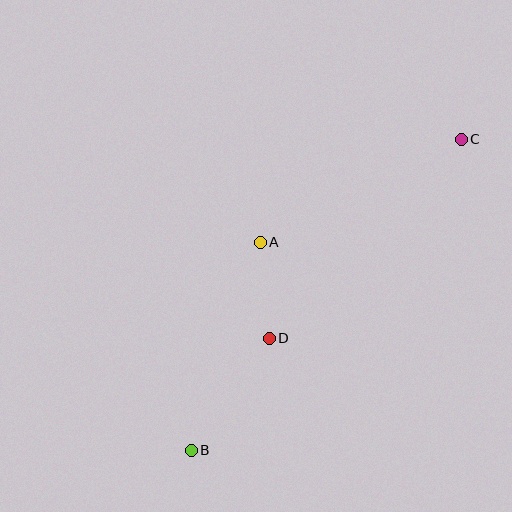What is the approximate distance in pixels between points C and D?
The distance between C and D is approximately 276 pixels.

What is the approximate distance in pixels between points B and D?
The distance between B and D is approximately 136 pixels.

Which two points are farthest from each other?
Points B and C are farthest from each other.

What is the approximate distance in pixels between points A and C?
The distance between A and C is approximately 226 pixels.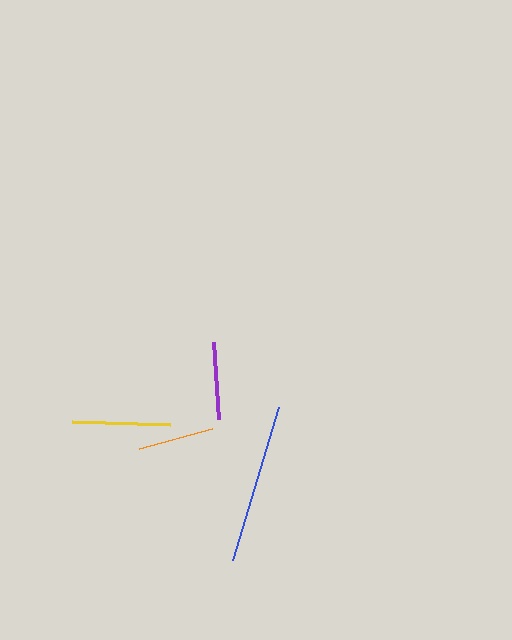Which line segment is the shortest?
The orange line is the shortest at approximately 76 pixels.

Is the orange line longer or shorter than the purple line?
The purple line is longer than the orange line.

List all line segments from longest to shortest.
From longest to shortest: blue, yellow, purple, orange.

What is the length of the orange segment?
The orange segment is approximately 76 pixels long.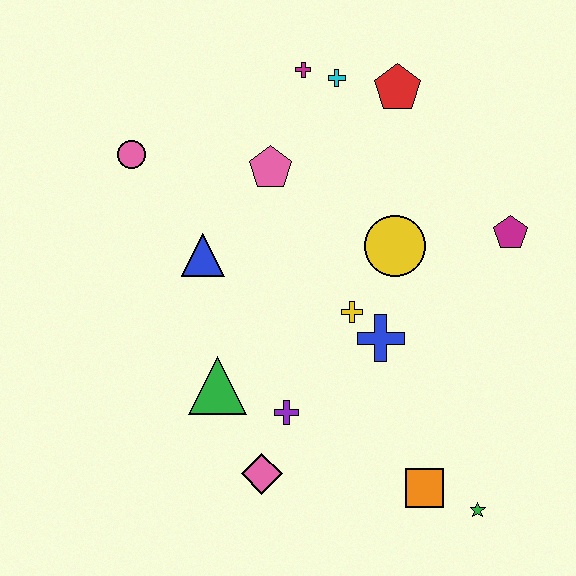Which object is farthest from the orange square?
The pink circle is farthest from the orange square.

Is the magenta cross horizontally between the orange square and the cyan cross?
No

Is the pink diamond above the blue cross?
No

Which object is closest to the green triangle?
The purple cross is closest to the green triangle.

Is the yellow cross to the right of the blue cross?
No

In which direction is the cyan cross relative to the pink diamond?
The cyan cross is above the pink diamond.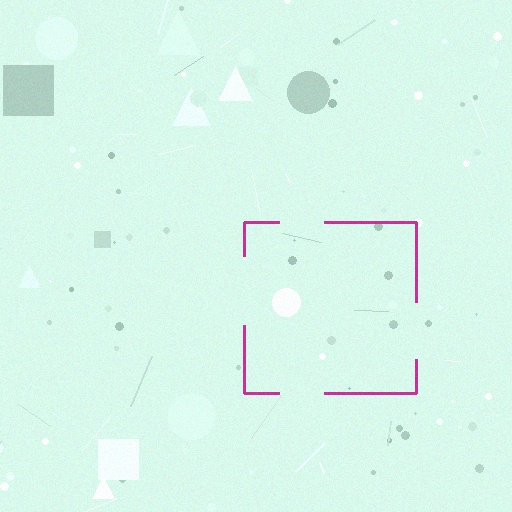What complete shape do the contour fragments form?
The contour fragments form a square.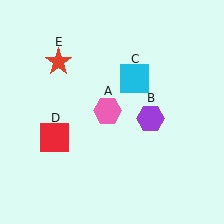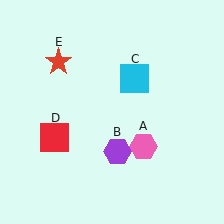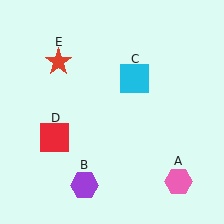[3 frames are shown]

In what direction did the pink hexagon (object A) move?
The pink hexagon (object A) moved down and to the right.